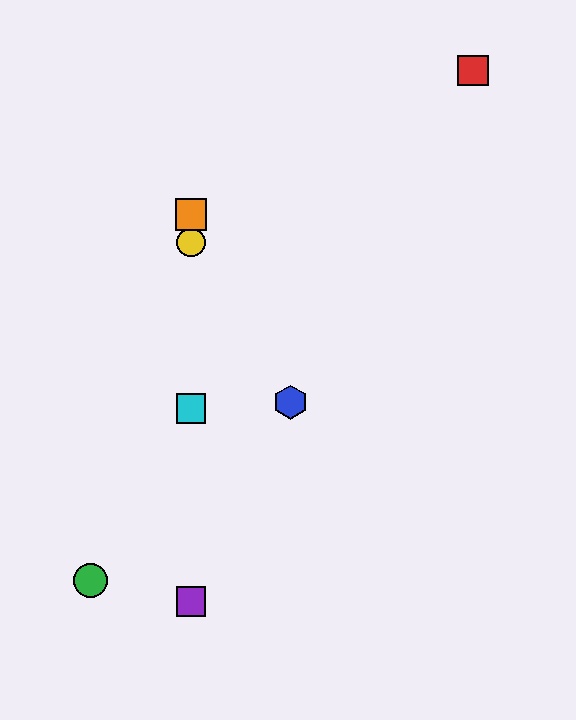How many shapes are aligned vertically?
4 shapes (the yellow circle, the purple square, the orange square, the cyan square) are aligned vertically.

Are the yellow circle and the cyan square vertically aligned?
Yes, both are at x≈191.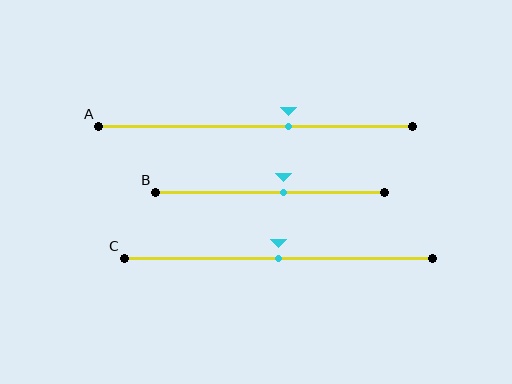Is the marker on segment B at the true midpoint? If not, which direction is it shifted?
No, the marker on segment B is shifted to the right by about 6% of the segment length.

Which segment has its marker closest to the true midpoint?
Segment C has its marker closest to the true midpoint.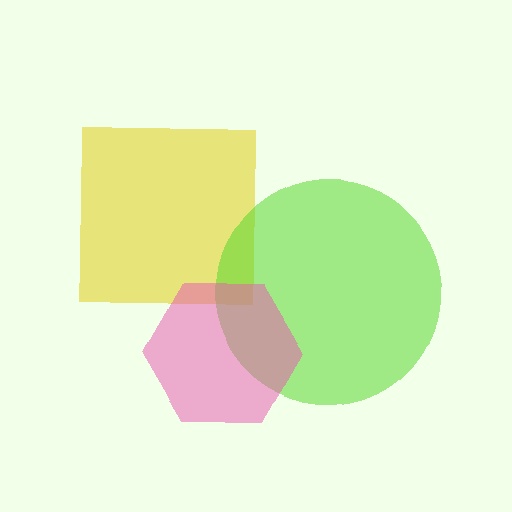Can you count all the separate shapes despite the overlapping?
Yes, there are 3 separate shapes.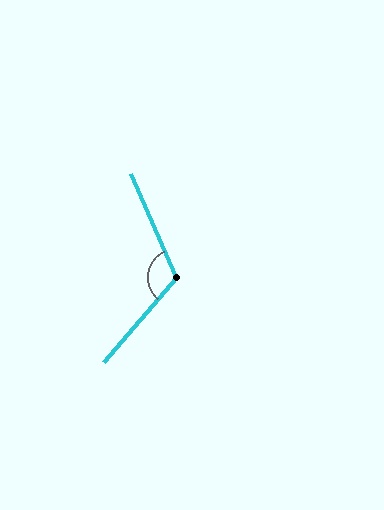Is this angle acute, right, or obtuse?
It is obtuse.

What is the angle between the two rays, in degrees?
Approximately 115 degrees.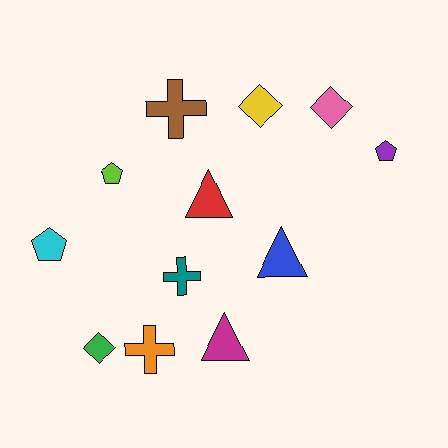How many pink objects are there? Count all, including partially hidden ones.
There is 1 pink object.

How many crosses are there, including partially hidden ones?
There are 3 crosses.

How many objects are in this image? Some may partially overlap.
There are 12 objects.